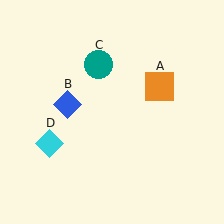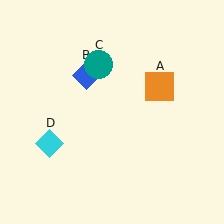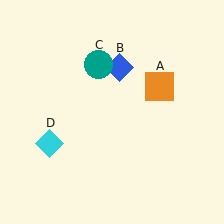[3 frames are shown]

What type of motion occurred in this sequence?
The blue diamond (object B) rotated clockwise around the center of the scene.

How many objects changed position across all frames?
1 object changed position: blue diamond (object B).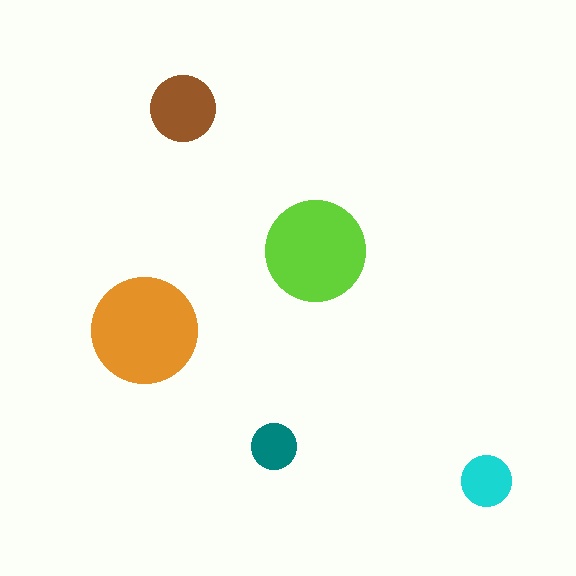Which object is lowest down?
The cyan circle is bottommost.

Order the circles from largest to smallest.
the orange one, the lime one, the brown one, the cyan one, the teal one.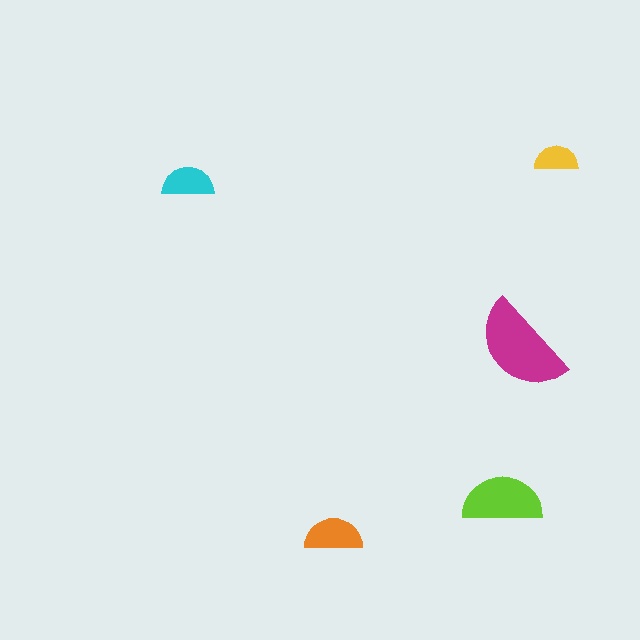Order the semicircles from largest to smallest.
the magenta one, the lime one, the orange one, the cyan one, the yellow one.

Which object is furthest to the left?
The cyan semicircle is leftmost.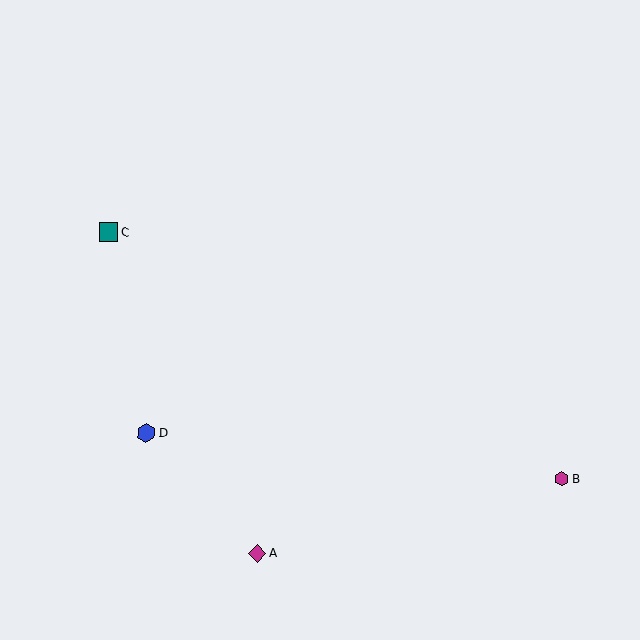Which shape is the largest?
The blue hexagon (labeled D) is the largest.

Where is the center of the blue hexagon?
The center of the blue hexagon is at (146, 433).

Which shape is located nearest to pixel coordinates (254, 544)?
The magenta diamond (labeled A) at (257, 553) is nearest to that location.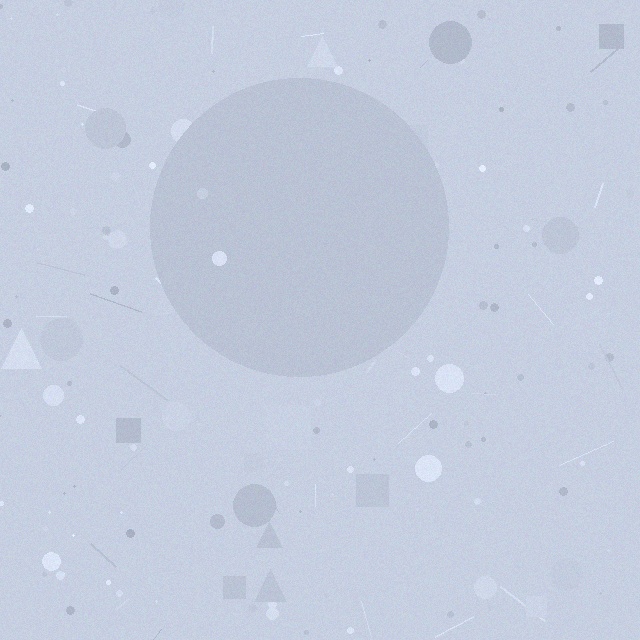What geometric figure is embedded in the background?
A circle is embedded in the background.